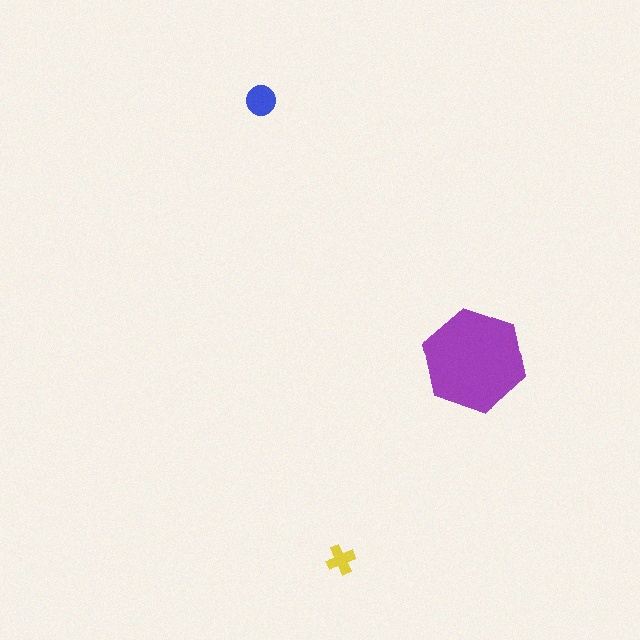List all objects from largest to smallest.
The purple hexagon, the blue circle, the yellow cross.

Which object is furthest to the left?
The blue circle is leftmost.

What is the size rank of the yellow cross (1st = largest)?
3rd.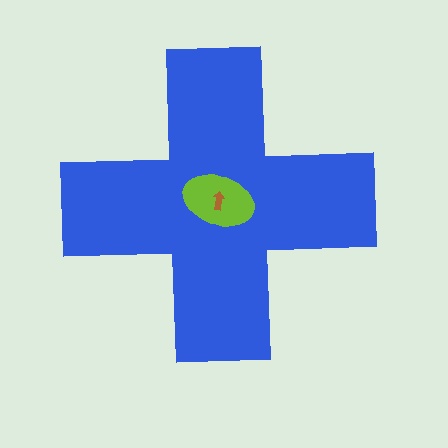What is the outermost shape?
The blue cross.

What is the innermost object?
The brown arrow.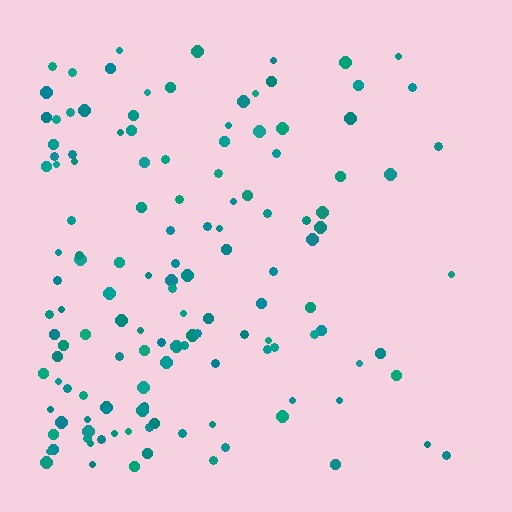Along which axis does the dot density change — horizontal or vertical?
Horizontal.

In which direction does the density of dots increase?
From right to left, with the left side densest.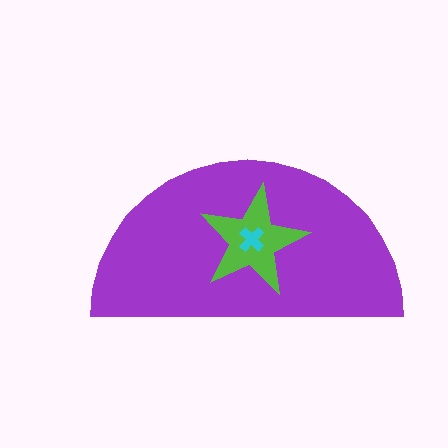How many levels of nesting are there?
3.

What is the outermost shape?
The purple semicircle.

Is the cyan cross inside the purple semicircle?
Yes.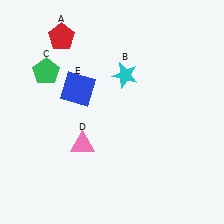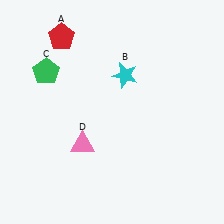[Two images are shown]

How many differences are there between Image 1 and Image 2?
There is 1 difference between the two images.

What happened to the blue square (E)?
The blue square (E) was removed in Image 2. It was in the top-left area of Image 1.